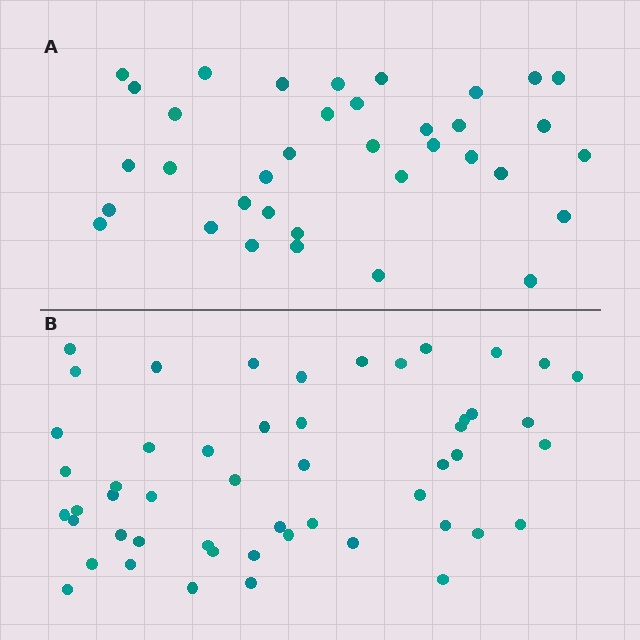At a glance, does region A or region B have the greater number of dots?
Region B (the bottom region) has more dots.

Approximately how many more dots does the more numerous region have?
Region B has approximately 15 more dots than region A.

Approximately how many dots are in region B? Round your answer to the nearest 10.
About 50 dots. (The exact count is 51, which rounds to 50.)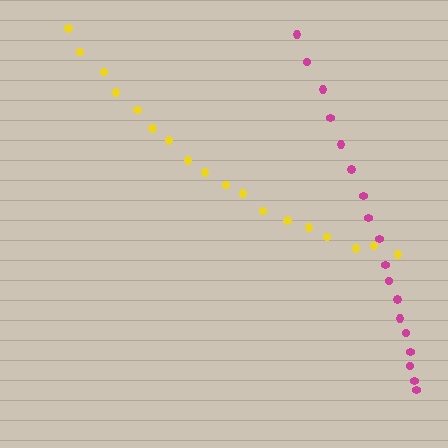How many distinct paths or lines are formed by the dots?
There are 2 distinct paths.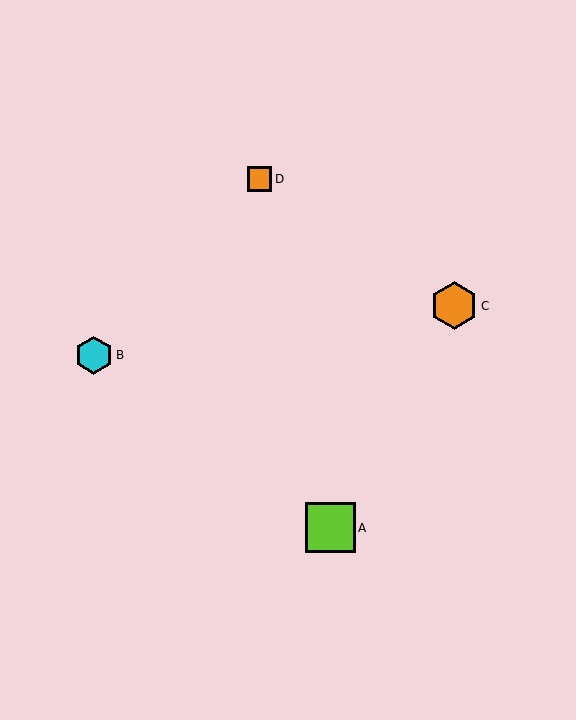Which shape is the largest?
The lime square (labeled A) is the largest.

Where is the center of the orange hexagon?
The center of the orange hexagon is at (454, 306).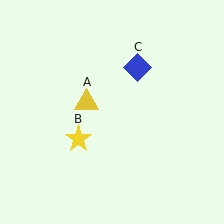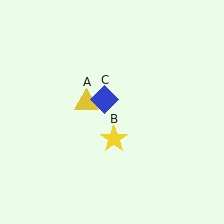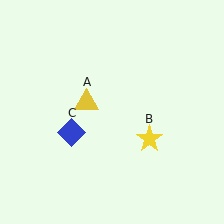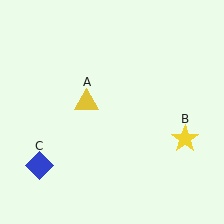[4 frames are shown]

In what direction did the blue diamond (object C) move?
The blue diamond (object C) moved down and to the left.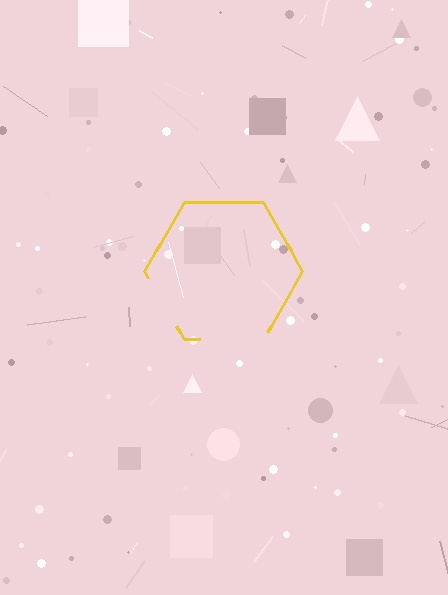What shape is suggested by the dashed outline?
The dashed outline suggests a hexagon.